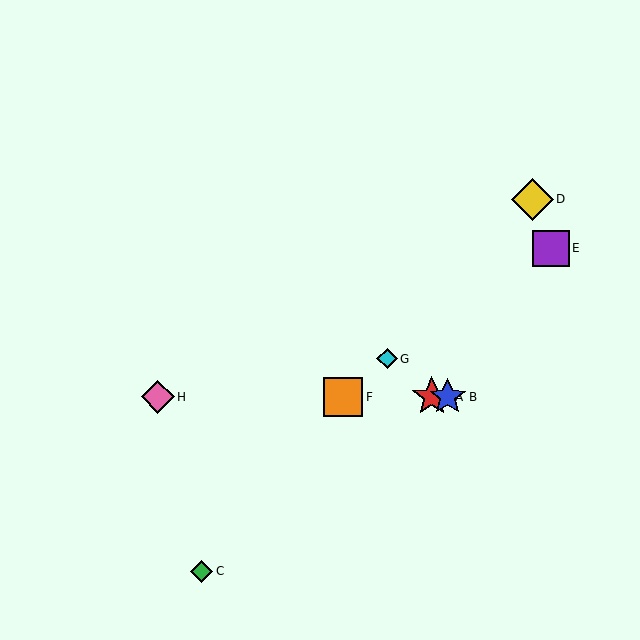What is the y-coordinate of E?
Object E is at y≈248.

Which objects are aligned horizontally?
Objects A, B, F, H are aligned horizontally.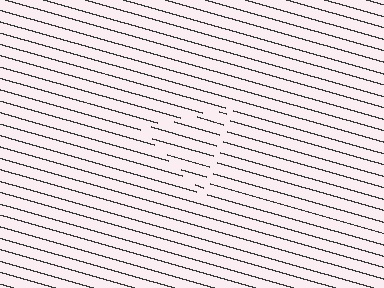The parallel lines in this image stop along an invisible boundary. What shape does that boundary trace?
An illusory triangle. The interior of the shape contains the same grating, shifted by half a period — the contour is defined by the phase discontinuity where line-ends from the inner and outer gratings abut.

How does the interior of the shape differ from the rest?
The interior of the shape contains the same grating, shifted by half a period — the contour is defined by the phase discontinuity where line-ends from the inner and outer gratings abut.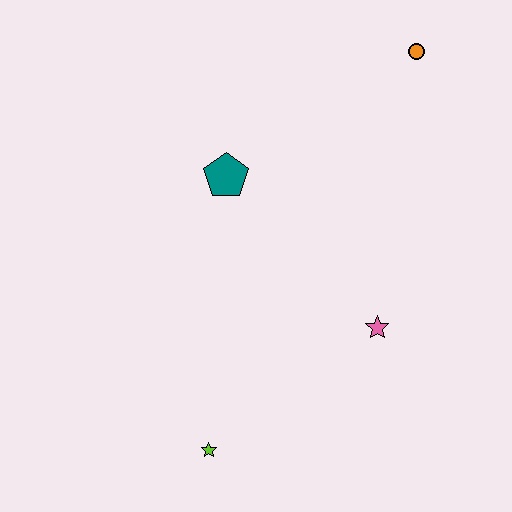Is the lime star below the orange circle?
Yes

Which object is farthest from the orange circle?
The lime star is farthest from the orange circle.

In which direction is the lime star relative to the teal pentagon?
The lime star is below the teal pentagon.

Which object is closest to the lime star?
The pink star is closest to the lime star.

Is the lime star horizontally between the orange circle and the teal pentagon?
No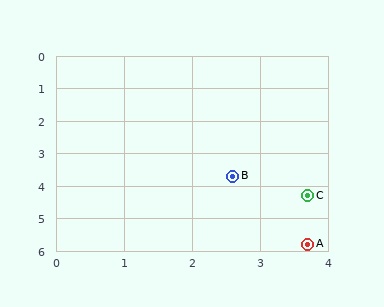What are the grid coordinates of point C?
Point C is at approximately (3.7, 4.3).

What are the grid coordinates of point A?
Point A is at approximately (3.7, 5.8).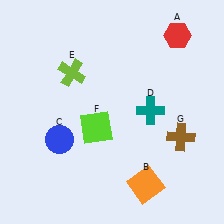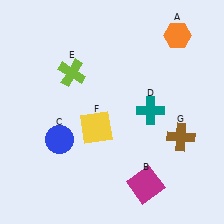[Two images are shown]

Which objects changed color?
A changed from red to orange. B changed from orange to magenta. F changed from lime to yellow.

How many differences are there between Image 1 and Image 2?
There are 3 differences between the two images.